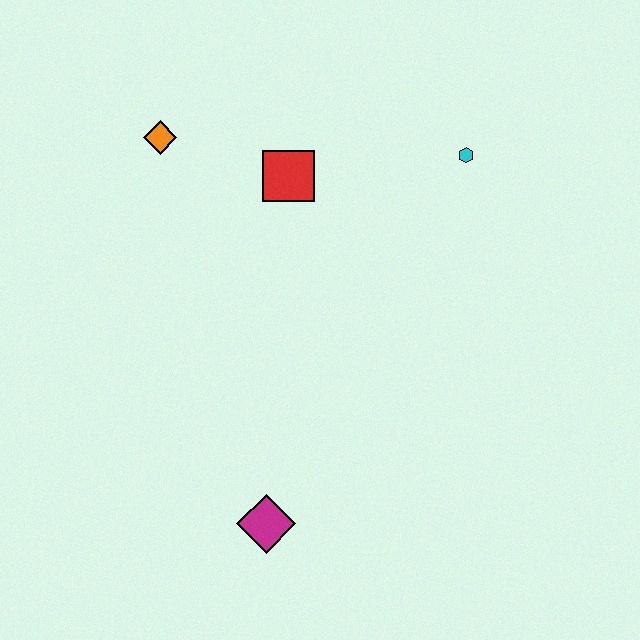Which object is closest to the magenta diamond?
The red square is closest to the magenta diamond.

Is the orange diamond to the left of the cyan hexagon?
Yes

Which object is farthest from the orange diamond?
The magenta diamond is farthest from the orange diamond.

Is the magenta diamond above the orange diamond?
No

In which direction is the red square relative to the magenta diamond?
The red square is above the magenta diamond.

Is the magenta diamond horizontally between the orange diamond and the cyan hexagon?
Yes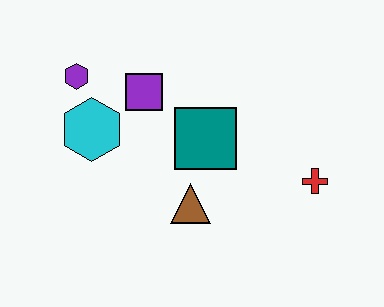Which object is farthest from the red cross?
The purple hexagon is farthest from the red cross.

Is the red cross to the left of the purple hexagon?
No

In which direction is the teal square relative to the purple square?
The teal square is to the right of the purple square.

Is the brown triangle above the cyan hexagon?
No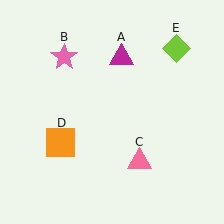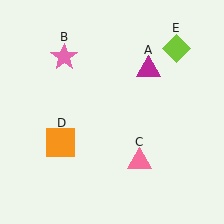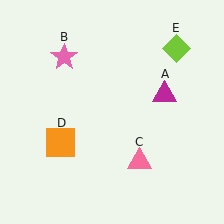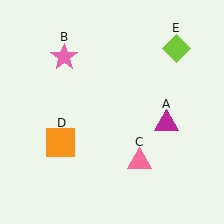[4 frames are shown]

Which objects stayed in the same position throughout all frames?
Pink star (object B) and pink triangle (object C) and orange square (object D) and lime diamond (object E) remained stationary.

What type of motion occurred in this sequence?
The magenta triangle (object A) rotated clockwise around the center of the scene.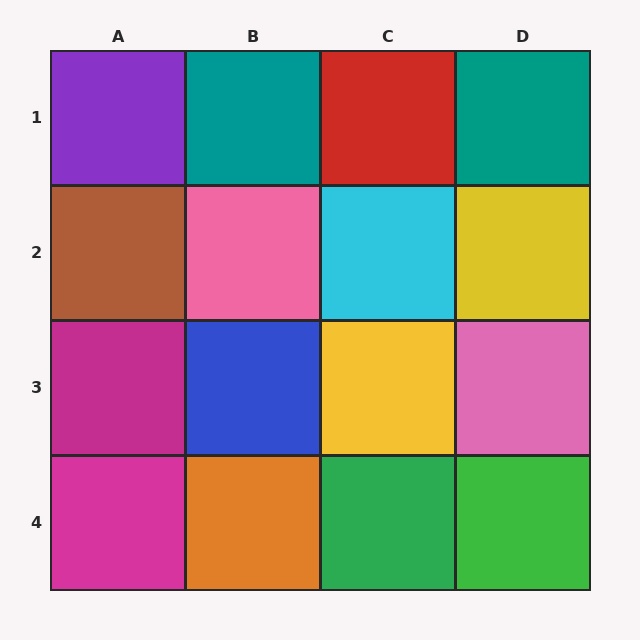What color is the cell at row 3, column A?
Magenta.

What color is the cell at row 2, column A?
Brown.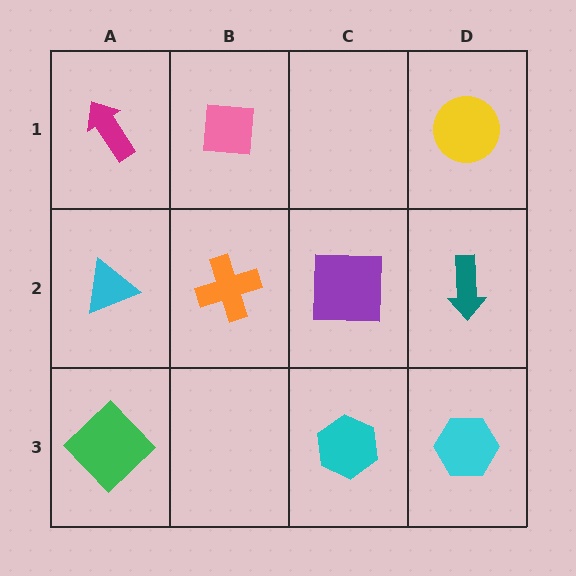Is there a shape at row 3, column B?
No, that cell is empty.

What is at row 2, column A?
A cyan triangle.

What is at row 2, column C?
A purple square.